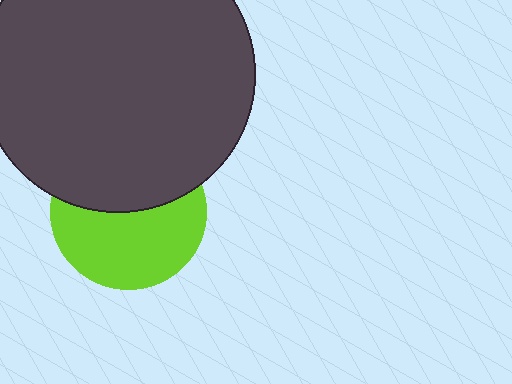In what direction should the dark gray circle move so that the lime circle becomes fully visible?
The dark gray circle should move up. That is the shortest direction to clear the overlap and leave the lime circle fully visible.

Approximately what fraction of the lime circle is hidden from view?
Roughly 44% of the lime circle is hidden behind the dark gray circle.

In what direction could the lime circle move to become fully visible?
The lime circle could move down. That would shift it out from behind the dark gray circle entirely.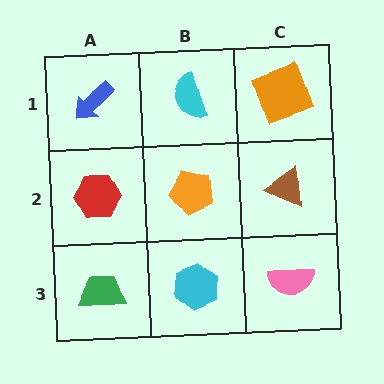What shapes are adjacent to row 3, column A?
A red hexagon (row 2, column A), a cyan hexagon (row 3, column B).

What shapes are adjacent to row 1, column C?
A brown triangle (row 2, column C), a cyan semicircle (row 1, column B).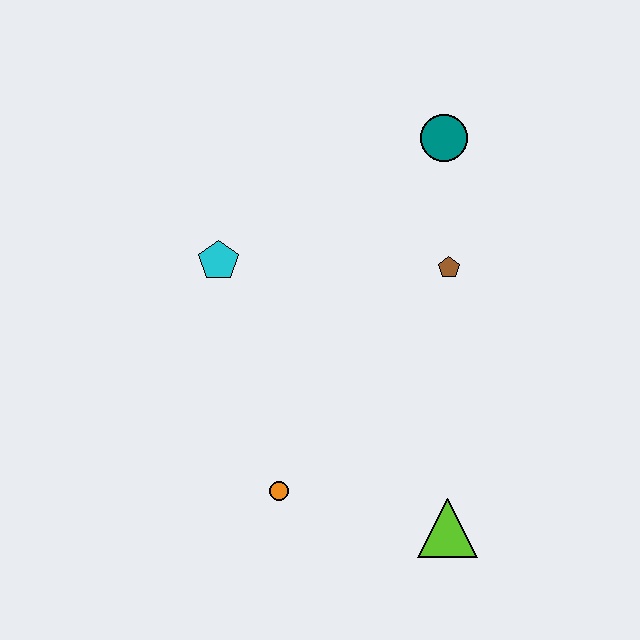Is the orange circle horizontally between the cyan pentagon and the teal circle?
Yes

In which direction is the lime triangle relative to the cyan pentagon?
The lime triangle is below the cyan pentagon.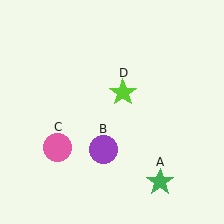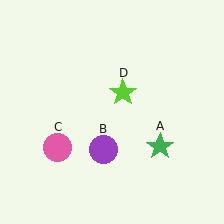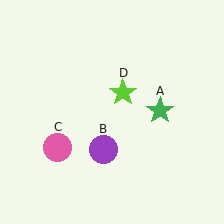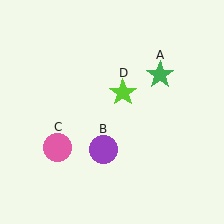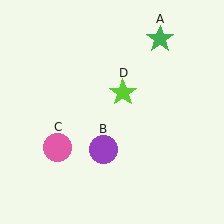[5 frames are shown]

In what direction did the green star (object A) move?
The green star (object A) moved up.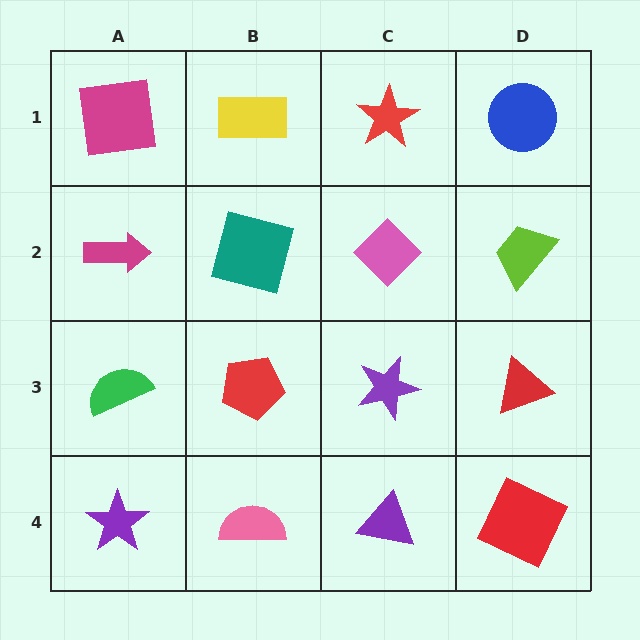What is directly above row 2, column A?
A magenta square.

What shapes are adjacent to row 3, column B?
A teal square (row 2, column B), a pink semicircle (row 4, column B), a green semicircle (row 3, column A), a purple star (row 3, column C).